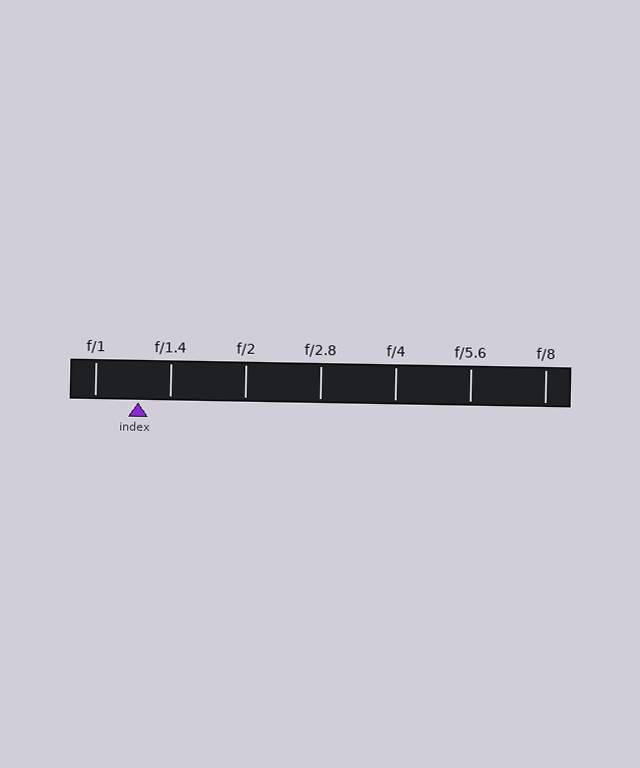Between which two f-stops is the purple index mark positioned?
The index mark is between f/1 and f/1.4.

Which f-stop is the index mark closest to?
The index mark is closest to f/1.4.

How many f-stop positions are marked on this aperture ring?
There are 7 f-stop positions marked.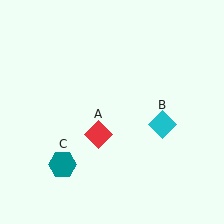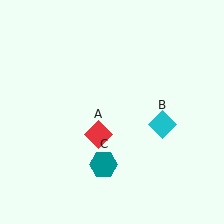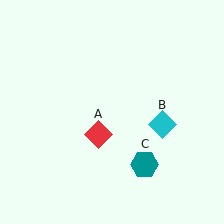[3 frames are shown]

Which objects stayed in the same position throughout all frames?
Red diamond (object A) and cyan diamond (object B) remained stationary.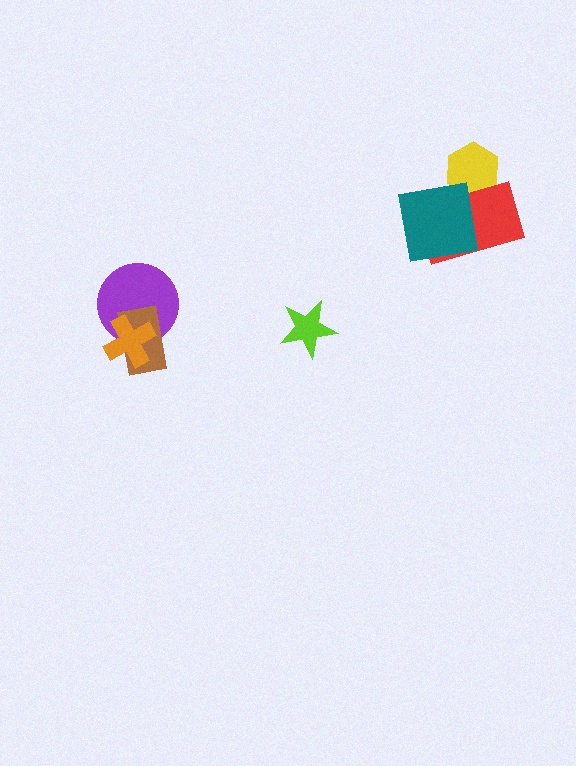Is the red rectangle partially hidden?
Yes, it is partially covered by another shape.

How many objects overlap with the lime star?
0 objects overlap with the lime star.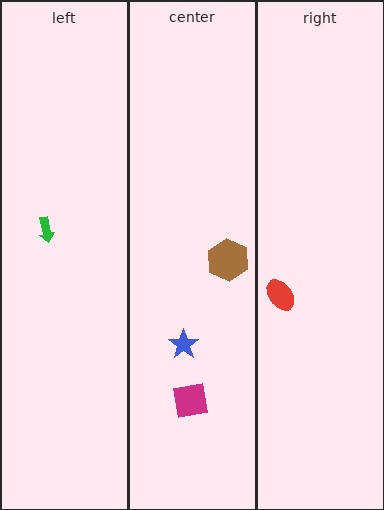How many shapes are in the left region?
1.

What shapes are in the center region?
The blue star, the brown hexagon, the magenta square.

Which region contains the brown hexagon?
The center region.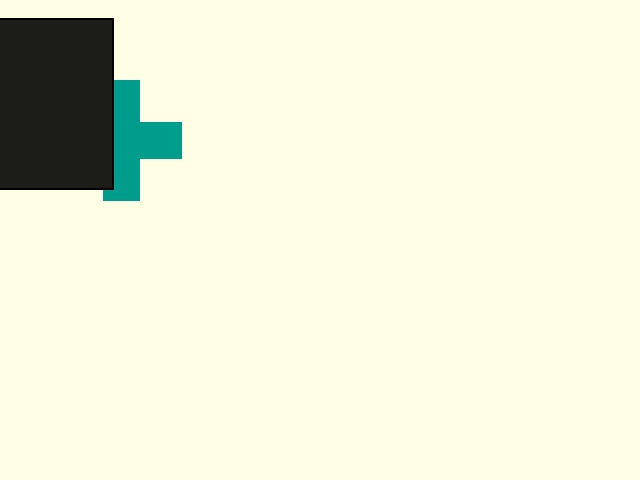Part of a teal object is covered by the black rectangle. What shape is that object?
It is a cross.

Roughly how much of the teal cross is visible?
About half of it is visible (roughly 64%).